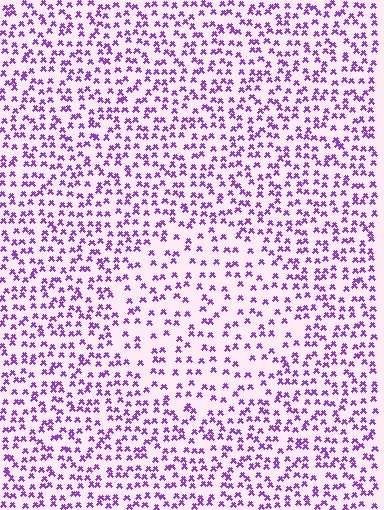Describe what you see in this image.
The image contains small purple elements arranged at two different densities. A circle-shaped region is visible where the elements are less densely packed than the surrounding area.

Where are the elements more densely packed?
The elements are more densely packed outside the circle boundary.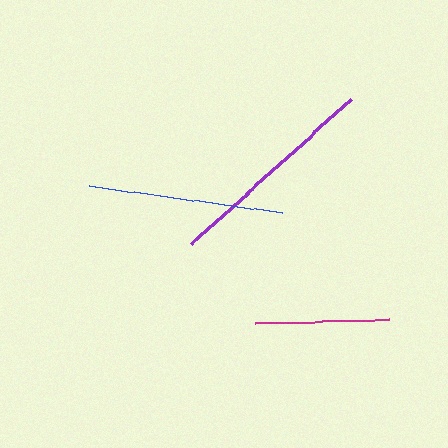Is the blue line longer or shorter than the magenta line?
The blue line is longer than the magenta line.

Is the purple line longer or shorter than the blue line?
The purple line is longer than the blue line.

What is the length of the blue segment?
The blue segment is approximately 194 pixels long.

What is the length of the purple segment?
The purple segment is approximately 216 pixels long.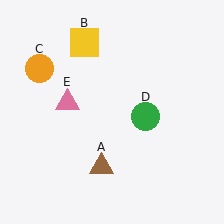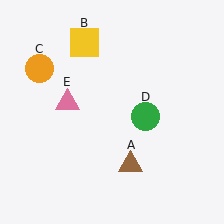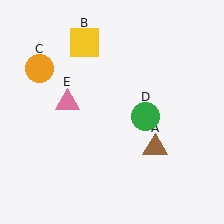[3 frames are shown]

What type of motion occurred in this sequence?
The brown triangle (object A) rotated counterclockwise around the center of the scene.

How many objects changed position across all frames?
1 object changed position: brown triangle (object A).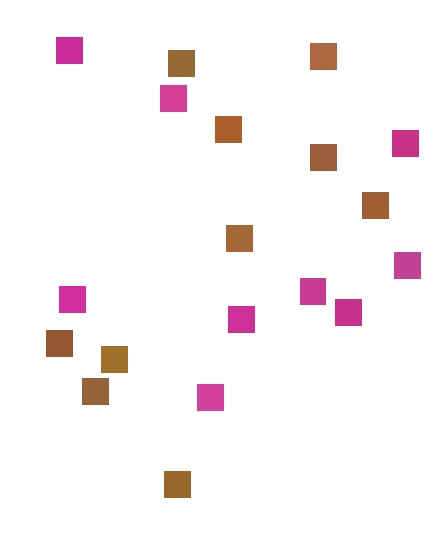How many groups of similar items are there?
There are 2 groups: one group of magenta squares (9) and one group of brown squares (10).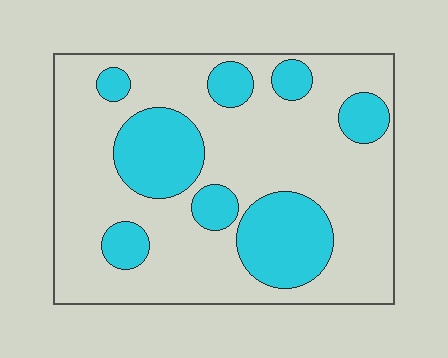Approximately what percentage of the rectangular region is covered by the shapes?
Approximately 30%.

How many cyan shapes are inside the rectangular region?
8.